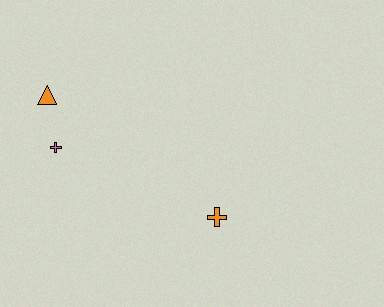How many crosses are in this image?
There are 2 crosses.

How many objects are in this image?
There are 3 objects.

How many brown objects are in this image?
There are no brown objects.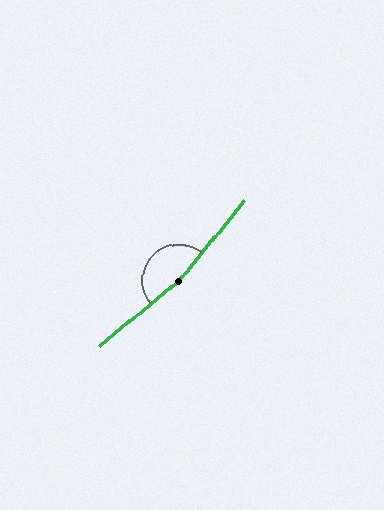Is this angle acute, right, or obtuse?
It is obtuse.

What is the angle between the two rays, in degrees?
Approximately 169 degrees.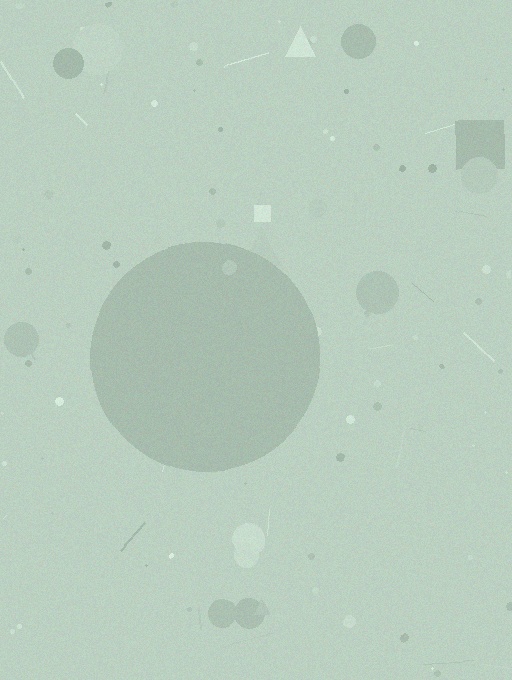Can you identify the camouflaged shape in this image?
The camouflaged shape is a circle.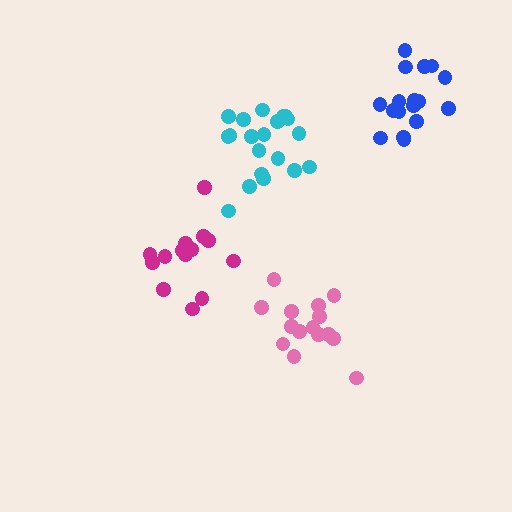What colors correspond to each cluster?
The clusters are colored: cyan, blue, magenta, pink.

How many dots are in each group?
Group 1: 20 dots, Group 2: 17 dots, Group 3: 14 dots, Group 4: 15 dots (66 total).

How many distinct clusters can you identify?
There are 4 distinct clusters.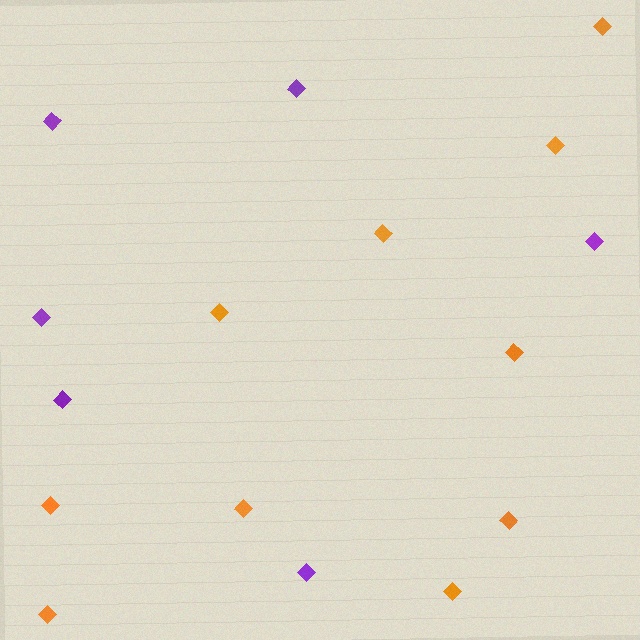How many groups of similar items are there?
There are 2 groups: one group of purple diamonds (6) and one group of orange diamonds (10).